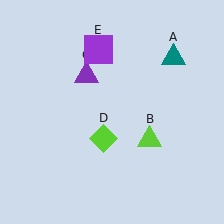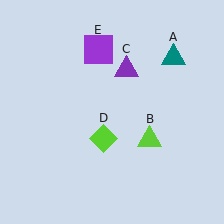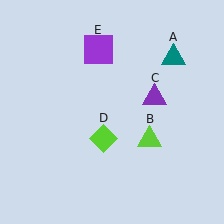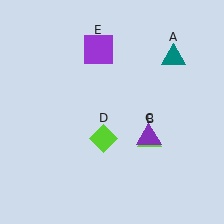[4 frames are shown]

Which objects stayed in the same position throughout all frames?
Teal triangle (object A) and lime triangle (object B) and lime diamond (object D) and purple square (object E) remained stationary.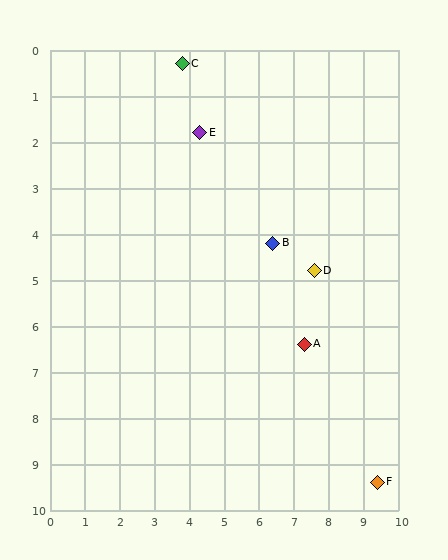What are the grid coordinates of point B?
Point B is at approximately (6.4, 4.2).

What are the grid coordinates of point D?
Point D is at approximately (7.6, 4.8).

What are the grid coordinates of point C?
Point C is at approximately (3.8, 0.3).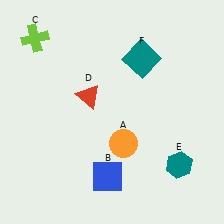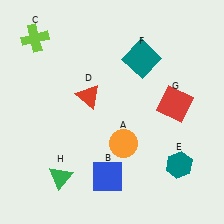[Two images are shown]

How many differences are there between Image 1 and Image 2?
There are 2 differences between the two images.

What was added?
A red square (G), a green triangle (H) were added in Image 2.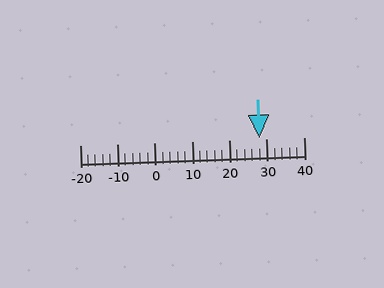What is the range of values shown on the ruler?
The ruler shows values from -20 to 40.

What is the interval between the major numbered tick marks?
The major tick marks are spaced 10 units apart.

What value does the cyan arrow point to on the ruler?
The cyan arrow points to approximately 28.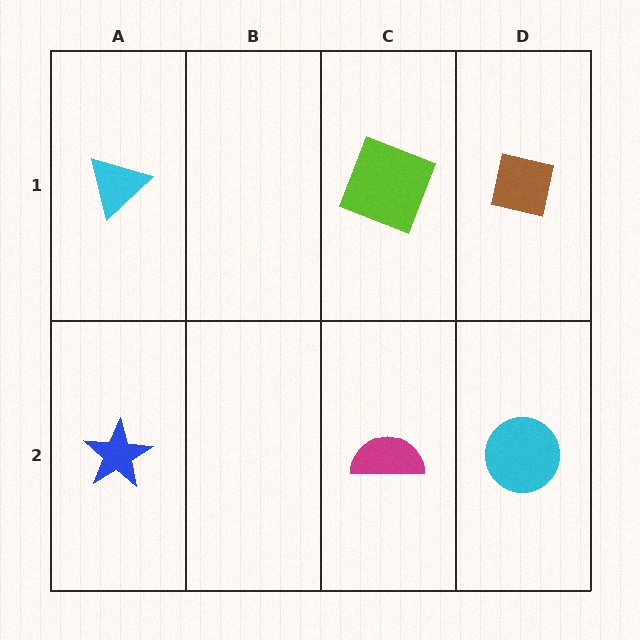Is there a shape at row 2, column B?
No, that cell is empty.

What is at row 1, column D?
A brown square.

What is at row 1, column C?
A lime square.